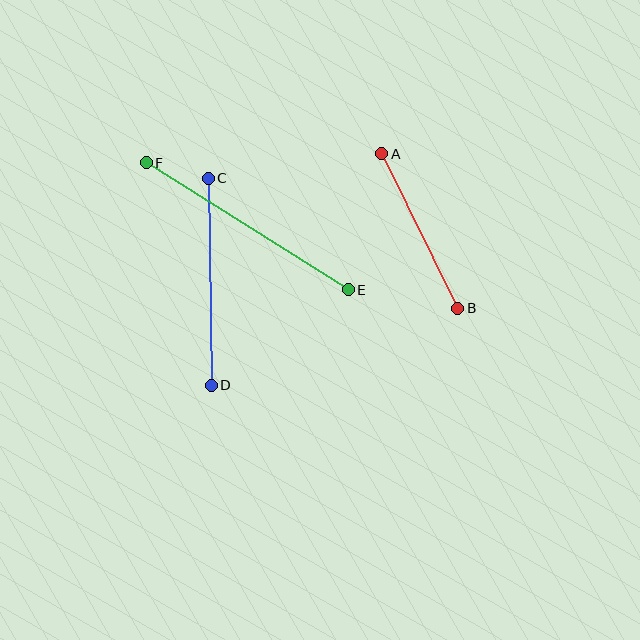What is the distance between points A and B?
The distance is approximately 172 pixels.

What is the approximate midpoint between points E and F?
The midpoint is at approximately (247, 226) pixels.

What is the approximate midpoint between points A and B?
The midpoint is at approximately (420, 231) pixels.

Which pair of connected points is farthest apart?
Points E and F are farthest apart.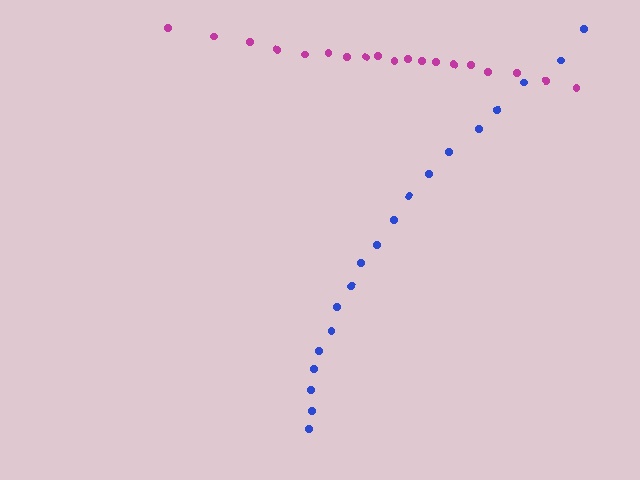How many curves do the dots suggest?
There are 2 distinct paths.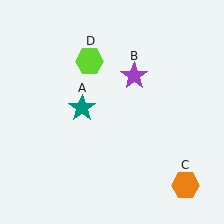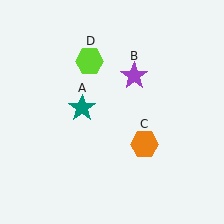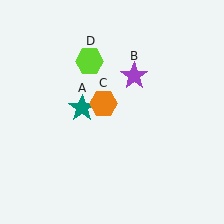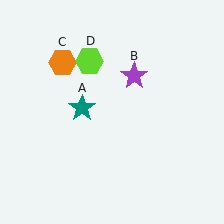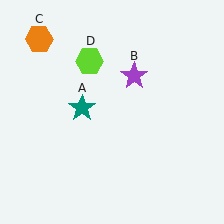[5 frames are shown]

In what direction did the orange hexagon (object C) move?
The orange hexagon (object C) moved up and to the left.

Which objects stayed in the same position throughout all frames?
Teal star (object A) and purple star (object B) and lime hexagon (object D) remained stationary.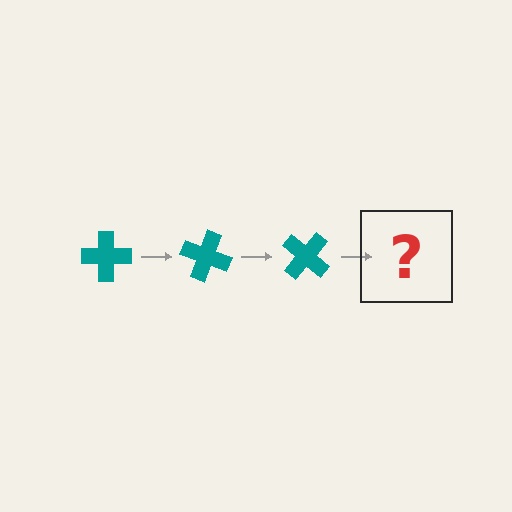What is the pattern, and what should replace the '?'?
The pattern is that the cross rotates 20 degrees each step. The '?' should be a teal cross rotated 60 degrees.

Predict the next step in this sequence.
The next step is a teal cross rotated 60 degrees.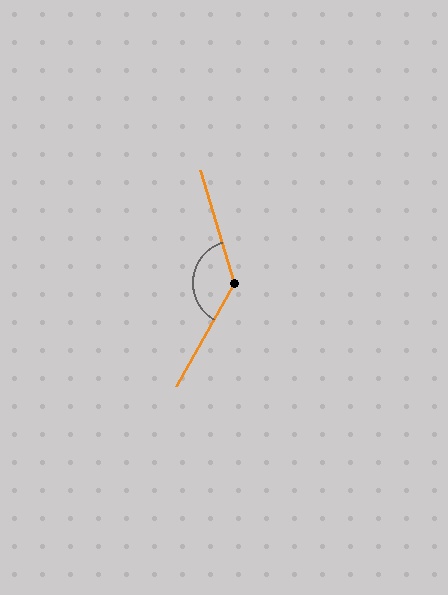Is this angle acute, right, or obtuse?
It is obtuse.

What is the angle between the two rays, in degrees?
Approximately 134 degrees.